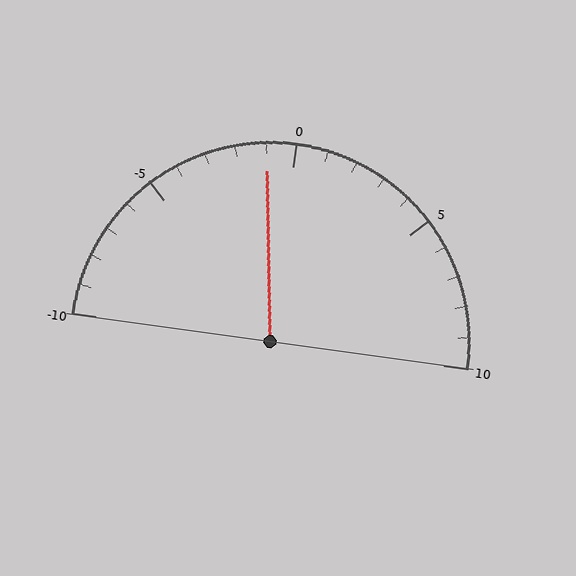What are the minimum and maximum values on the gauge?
The gauge ranges from -10 to 10.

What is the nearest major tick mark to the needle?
The nearest major tick mark is 0.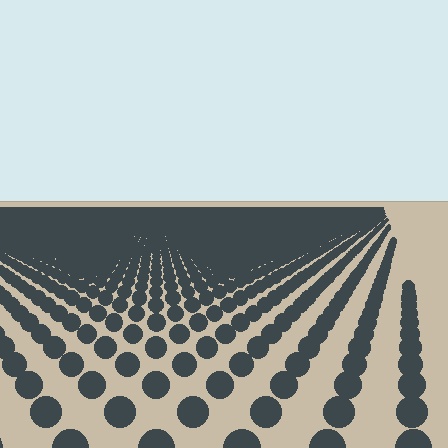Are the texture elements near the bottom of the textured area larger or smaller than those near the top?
Larger. Near the bottom, elements are closer to the viewer and appear at a bigger on-screen size.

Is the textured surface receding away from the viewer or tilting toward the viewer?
The surface is receding away from the viewer. Texture elements get smaller and denser toward the top.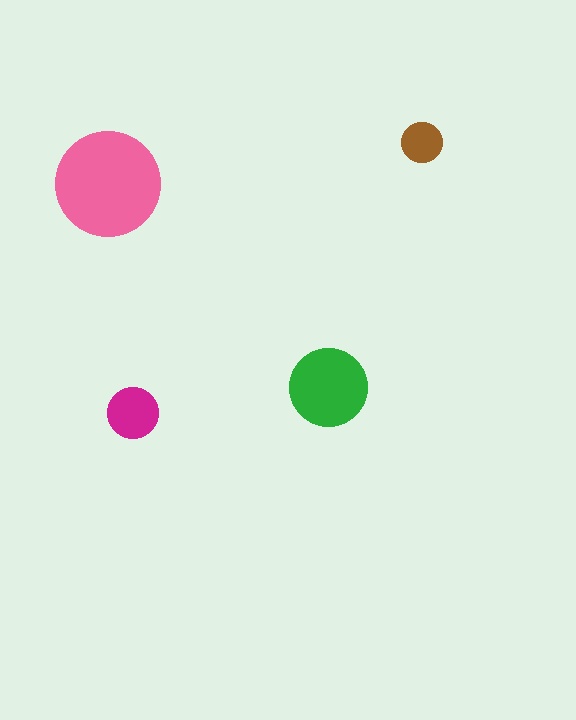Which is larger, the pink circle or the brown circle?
The pink one.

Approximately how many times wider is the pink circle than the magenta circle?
About 2 times wider.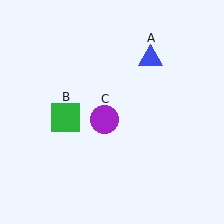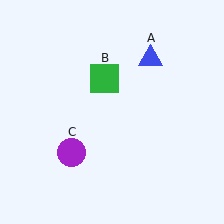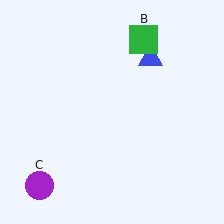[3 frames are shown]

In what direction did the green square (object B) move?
The green square (object B) moved up and to the right.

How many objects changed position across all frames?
2 objects changed position: green square (object B), purple circle (object C).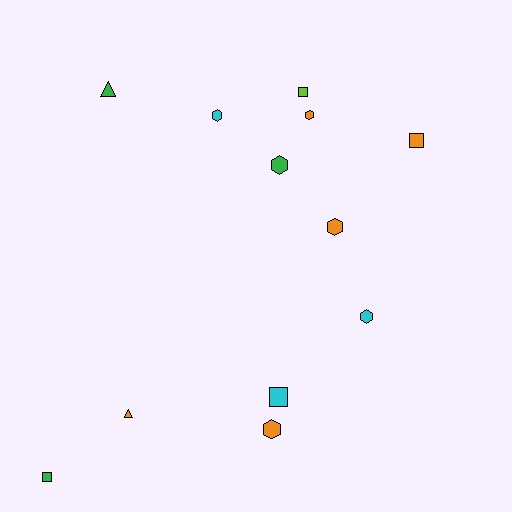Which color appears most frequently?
Orange, with 5 objects.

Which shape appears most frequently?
Hexagon, with 6 objects.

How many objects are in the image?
There are 12 objects.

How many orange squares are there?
There is 1 orange square.